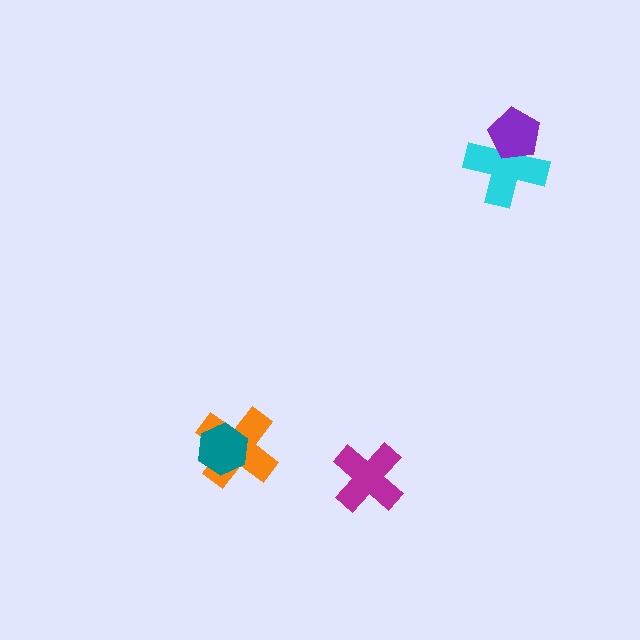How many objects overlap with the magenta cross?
0 objects overlap with the magenta cross.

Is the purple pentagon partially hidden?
No, no other shape covers it.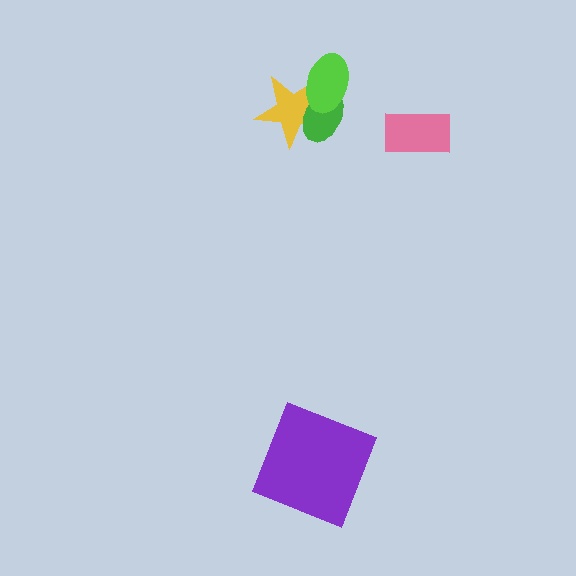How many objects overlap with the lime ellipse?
2 objects overlap with the lime ellipse.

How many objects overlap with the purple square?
0 objects overlap with the purple square.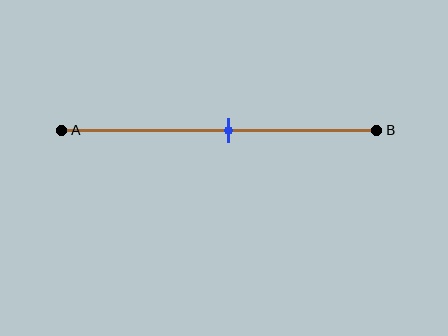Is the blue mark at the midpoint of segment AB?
Yes, the mark is approximately at the midpoint.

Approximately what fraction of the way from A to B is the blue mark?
The blue mark is approximately 55% of the way from A to B.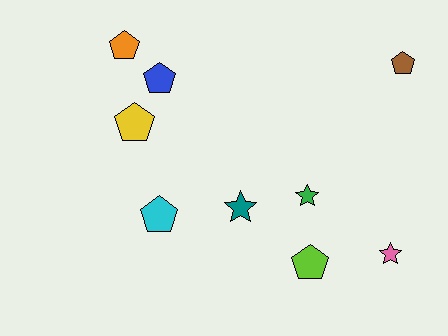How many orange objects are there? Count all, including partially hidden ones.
There is 1 orange object.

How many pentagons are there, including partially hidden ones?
There are 6 pentagons.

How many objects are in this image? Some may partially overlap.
There are 9 objects.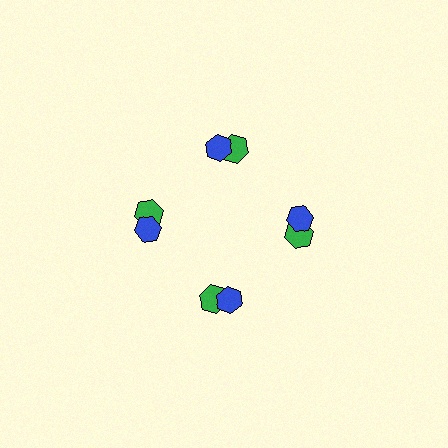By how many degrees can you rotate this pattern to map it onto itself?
The pattern maps onto itself every 90 degrees of rotation.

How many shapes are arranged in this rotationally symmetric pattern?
There are 8 shapes, arranged in 4 groups of 2.